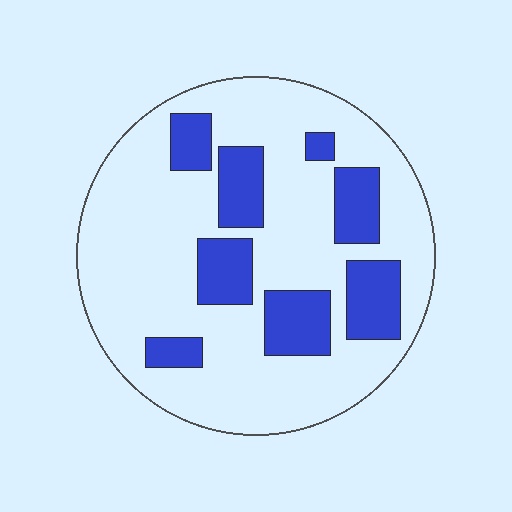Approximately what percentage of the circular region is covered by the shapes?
Approximately 25%.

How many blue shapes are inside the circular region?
8.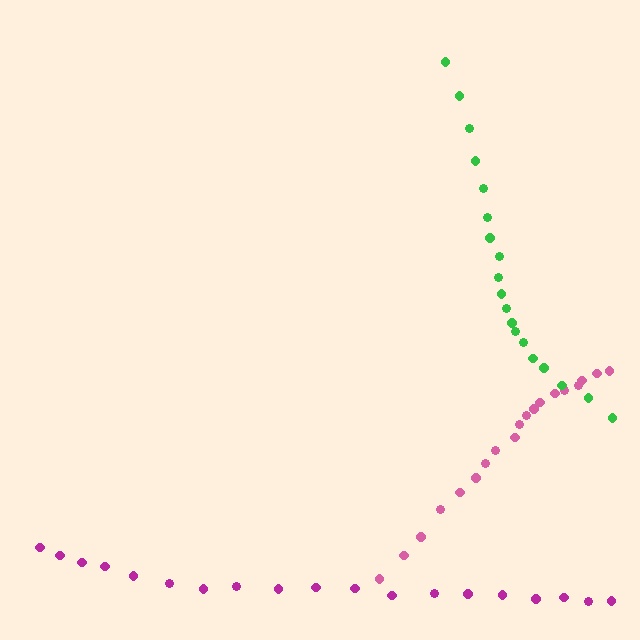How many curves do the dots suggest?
There are 3 distinct paths.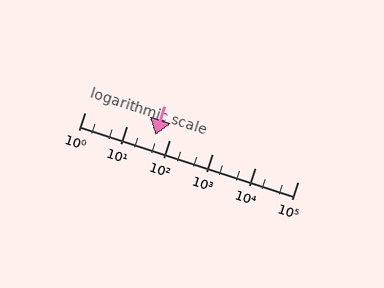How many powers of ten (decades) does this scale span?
The scale spans 5 decades, from 1 to 100000.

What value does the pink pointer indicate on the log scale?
The pointer indicates approximately 47.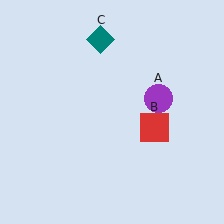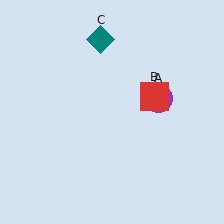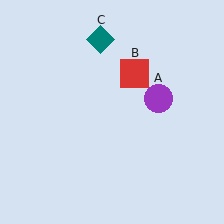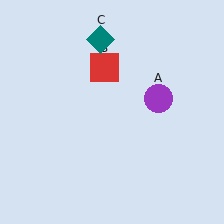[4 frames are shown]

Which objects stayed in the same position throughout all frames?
Purple circle (object A) and teal diamond (object C) remained stationary.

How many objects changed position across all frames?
1 object changed position: red square (object B).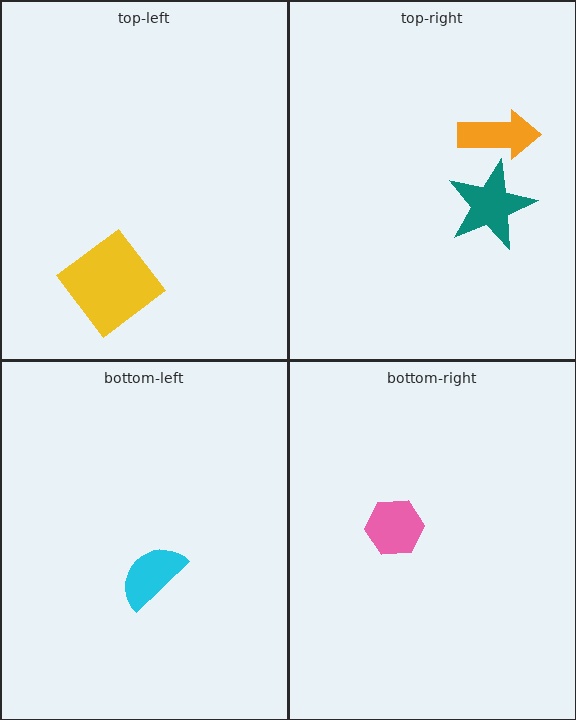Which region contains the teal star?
The top-right region.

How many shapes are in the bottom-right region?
1.